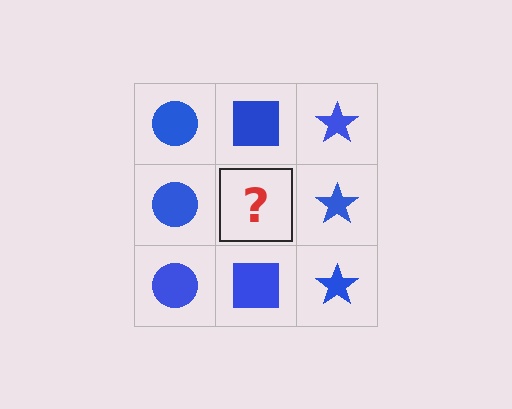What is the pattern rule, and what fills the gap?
The rule is that each column has a consistent shape. The gap should be filled with a blue square.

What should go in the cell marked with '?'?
The missing cell should contain a blue square.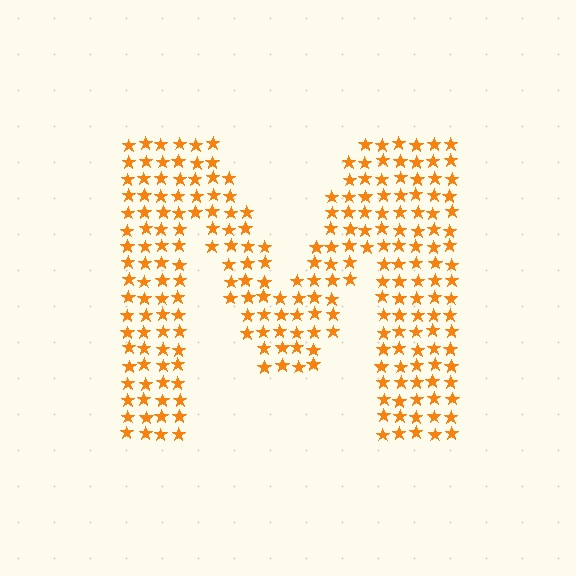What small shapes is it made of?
It is made of small stars.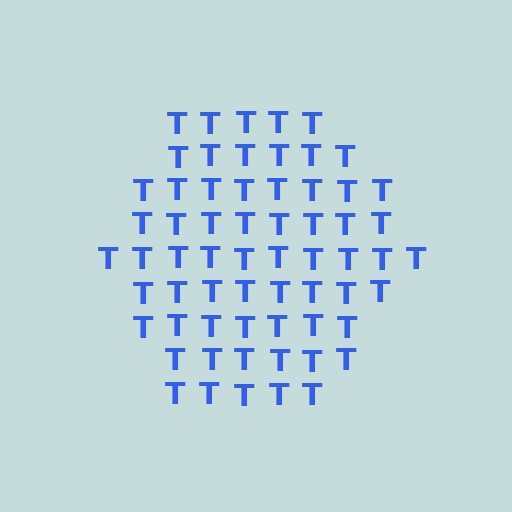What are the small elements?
The small elements are letter T's.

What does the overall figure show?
The overall figure shows a hexagon.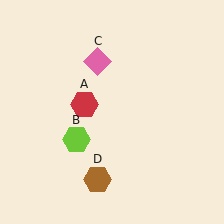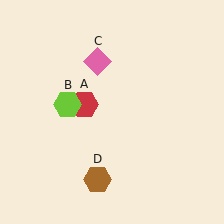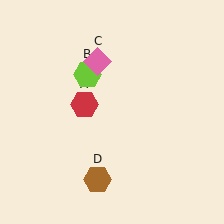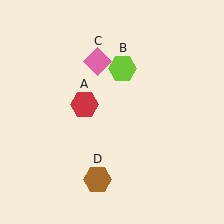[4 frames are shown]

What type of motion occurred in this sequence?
The lime hexagon (object B) rotated clockwise around the center of the scene.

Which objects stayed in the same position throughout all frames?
Red hexagon (object A) and pink diamond (object C) and brown hexagon (object D) remained stationary.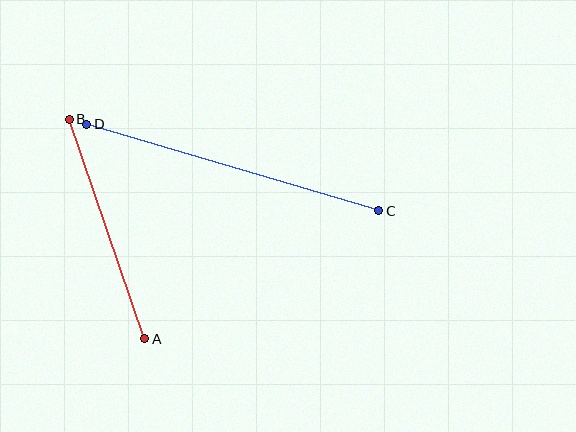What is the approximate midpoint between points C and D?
The midpoint is at approximately (233, 168) pixels.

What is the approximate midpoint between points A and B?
The midpoint is at approximately (107, 229) pixels.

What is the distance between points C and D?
The distance is approximately 305 pixels.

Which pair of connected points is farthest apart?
Points C and D are farthest apart.